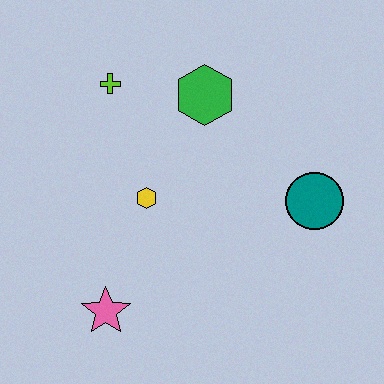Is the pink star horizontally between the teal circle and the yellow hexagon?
No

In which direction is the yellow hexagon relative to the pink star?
The yellow hexagon is above the pink star.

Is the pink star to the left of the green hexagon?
Yes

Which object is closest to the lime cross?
The green hexagon is closest to the lime cross.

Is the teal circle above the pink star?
Yes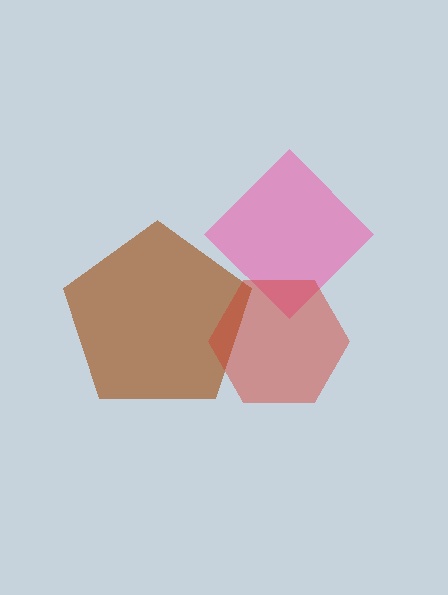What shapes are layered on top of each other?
The layered shapes are: a pink diamond, a brown pentagon, a red hexagon.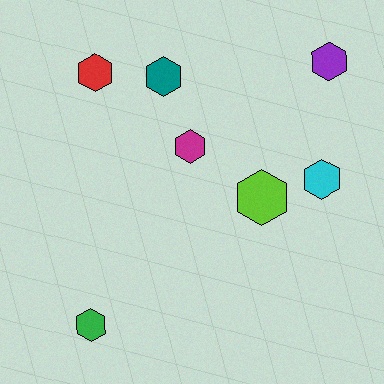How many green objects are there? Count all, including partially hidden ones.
There is 1 green object.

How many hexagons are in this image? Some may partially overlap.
There are 7 hexagons.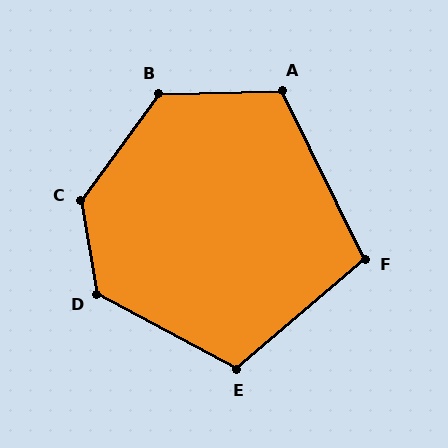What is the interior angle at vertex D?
Approximately 128 degrees (obtuse).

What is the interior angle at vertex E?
Approximately 112 degrees (obtuse).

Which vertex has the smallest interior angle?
F, at approximately 104 degrees.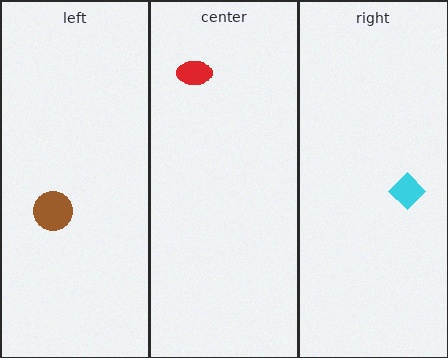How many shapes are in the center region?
1.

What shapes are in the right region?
The cyan diamond.